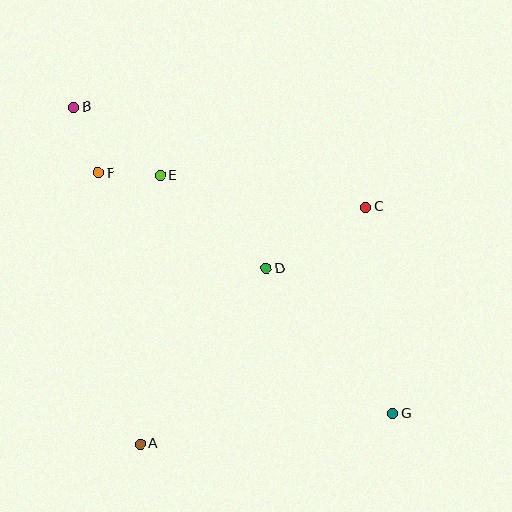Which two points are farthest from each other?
Points B and G are farthest from each other.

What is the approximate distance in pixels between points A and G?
The distance between A and G is approximately 254 pixels.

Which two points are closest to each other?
Points E and F are closest to each other.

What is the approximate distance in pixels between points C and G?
The distance between C and G is approximately 209 pixels.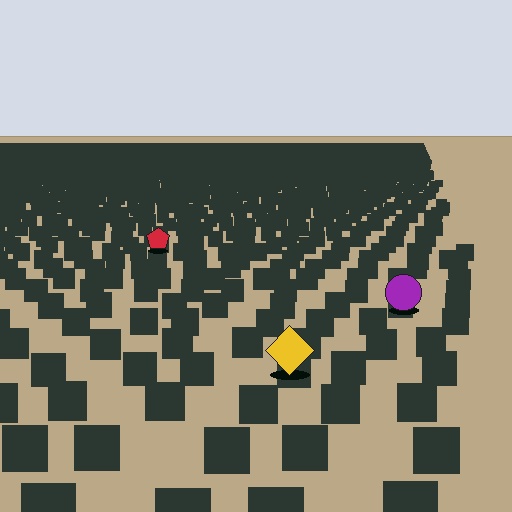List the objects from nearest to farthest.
From nearest to farthest: the yellow diamond, the purple circle, the red pentagon.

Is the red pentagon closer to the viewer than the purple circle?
No. The purple circle is closer — you can tell from the texture gradient: the ground texture is coarser near it.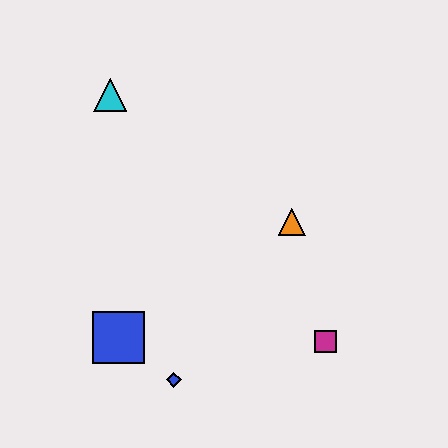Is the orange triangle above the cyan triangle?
No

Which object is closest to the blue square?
The blue diamond is closest to the blue square.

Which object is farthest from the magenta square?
The cyan triangle is farthest from the magenta square.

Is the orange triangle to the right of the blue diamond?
Yes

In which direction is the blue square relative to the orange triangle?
The blue square is to the left of the orange triangle.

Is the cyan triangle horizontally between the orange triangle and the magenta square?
No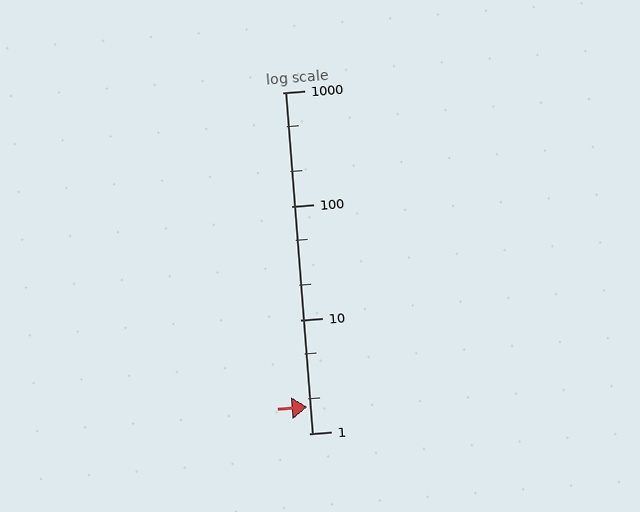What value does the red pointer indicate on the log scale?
The pointer indicates approximately 1.7.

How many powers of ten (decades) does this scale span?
The scale spans 3 decades, from 1 to 1000.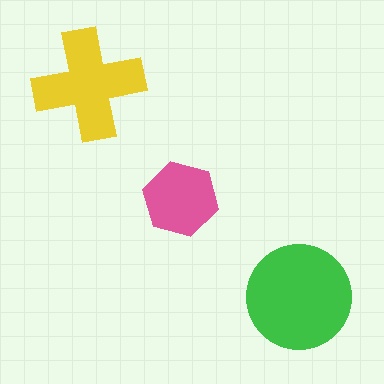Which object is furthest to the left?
The yellow cross is leftmost.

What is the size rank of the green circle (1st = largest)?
1st.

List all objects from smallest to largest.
The pink hexagon, the yellow cross, the green circle.